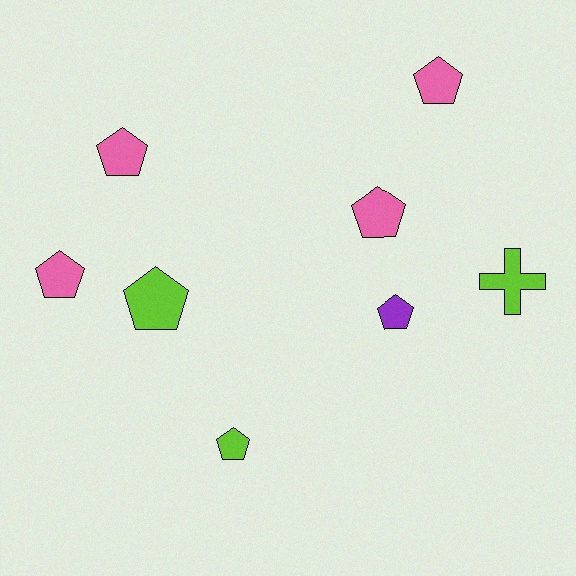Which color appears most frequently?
Pink, with 4 objects.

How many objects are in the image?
There are 8 objects.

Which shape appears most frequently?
Pentagon, with 7 objects.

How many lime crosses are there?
There is 1 lime cross.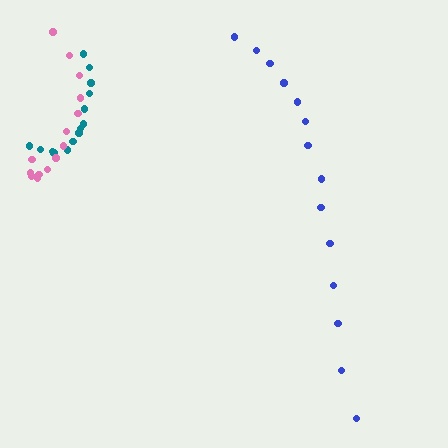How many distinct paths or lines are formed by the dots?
There are 3 distinct paths.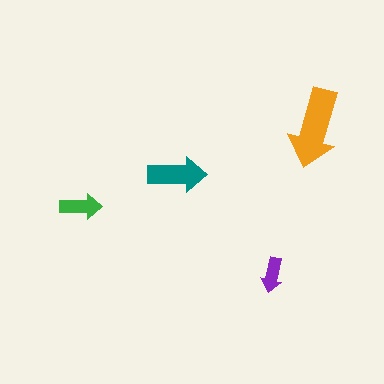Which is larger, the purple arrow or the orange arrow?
The orange one.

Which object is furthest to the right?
The orange arrow is rightmost.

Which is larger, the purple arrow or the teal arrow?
The teal one.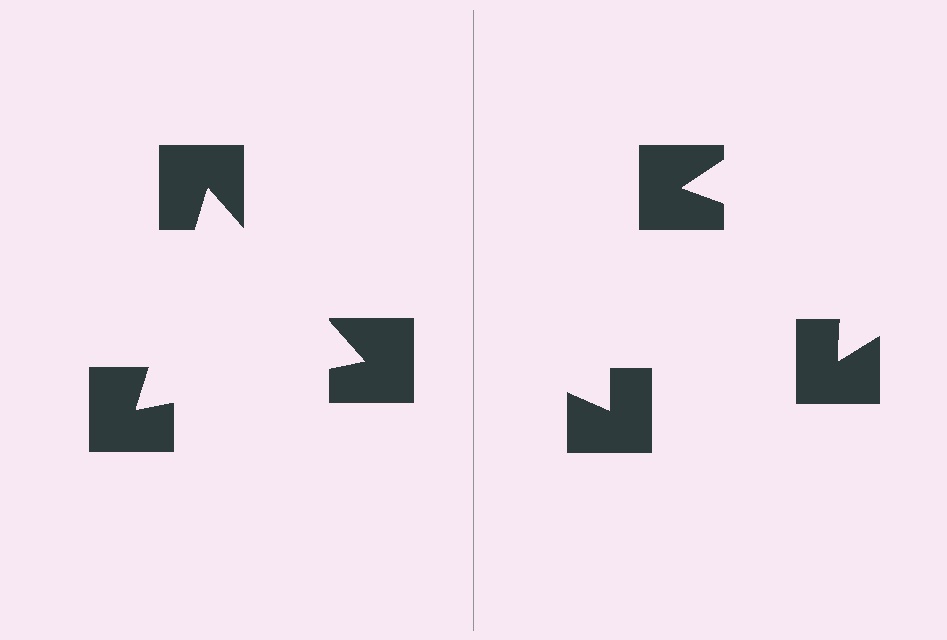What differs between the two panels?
The notched squares are positioned identically on both sides; only the wedge orientations differ. On the left they align to a triangle; on the right they are misaligned.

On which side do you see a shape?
An illusory triangle appears on the left side. On the right side the wedge cuts are rotated, so no coherent shape forms.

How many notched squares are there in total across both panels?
6 — 3 on each side.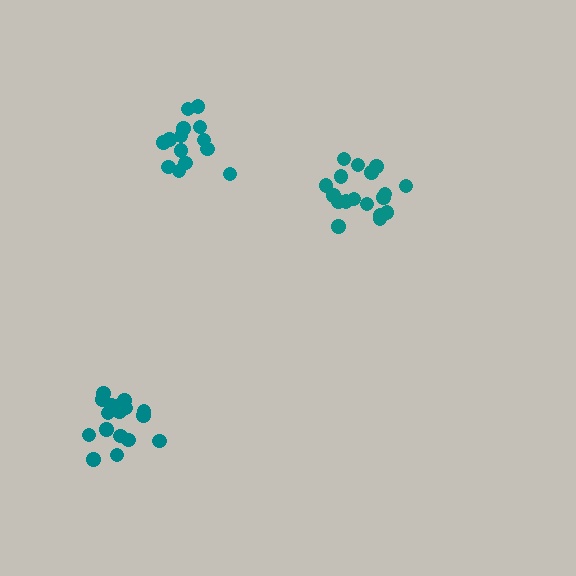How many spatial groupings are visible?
There are 3 spatial groupings.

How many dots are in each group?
Group 1: 14 dots, Group 2: 17 dots, Group 3: 18 dots (49 total).